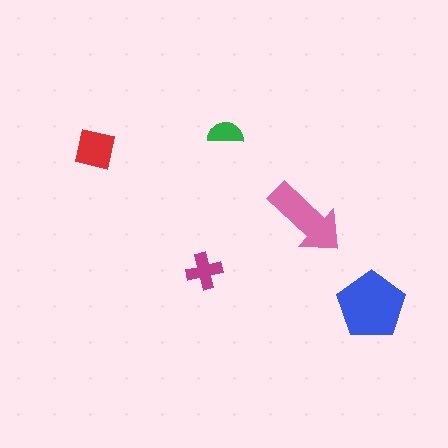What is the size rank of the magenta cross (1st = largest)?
4th.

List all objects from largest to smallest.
The blue pentagon, the pink arrow, the red square, the magenta cross, the green semicircle.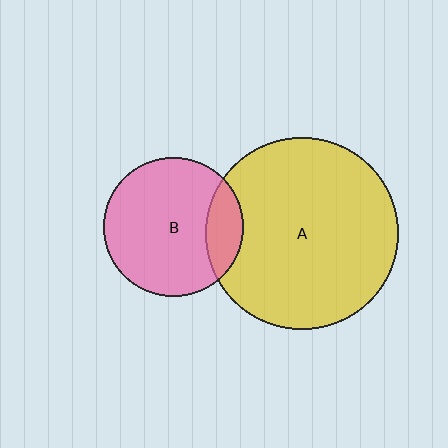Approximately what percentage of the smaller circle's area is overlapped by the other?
Approximately 15%.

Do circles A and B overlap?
Yes.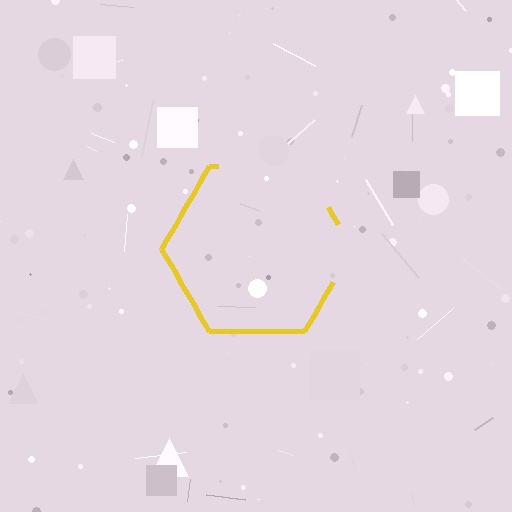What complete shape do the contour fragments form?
The contour fragments form a hexagon.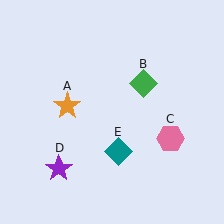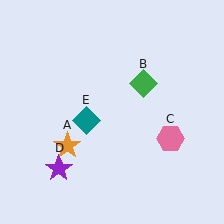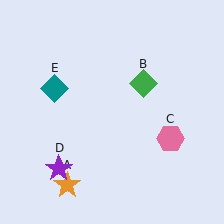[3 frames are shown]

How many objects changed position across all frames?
2 objects changed position: orange star (object A), teal diamond (object E).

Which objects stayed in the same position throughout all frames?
Green diamond (object B) and pink hexagon (object C) and purple star (object D) remained stationary.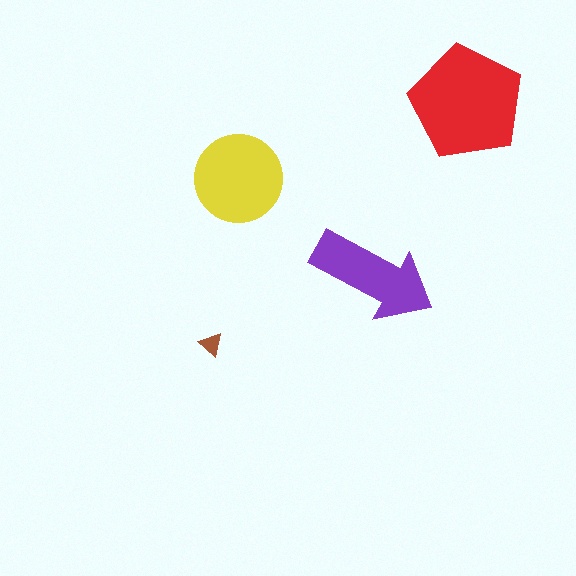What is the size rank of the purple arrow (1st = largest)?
3rd.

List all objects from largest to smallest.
The red pentagon, the yellow circle, the purple arrow, the brown triangle.